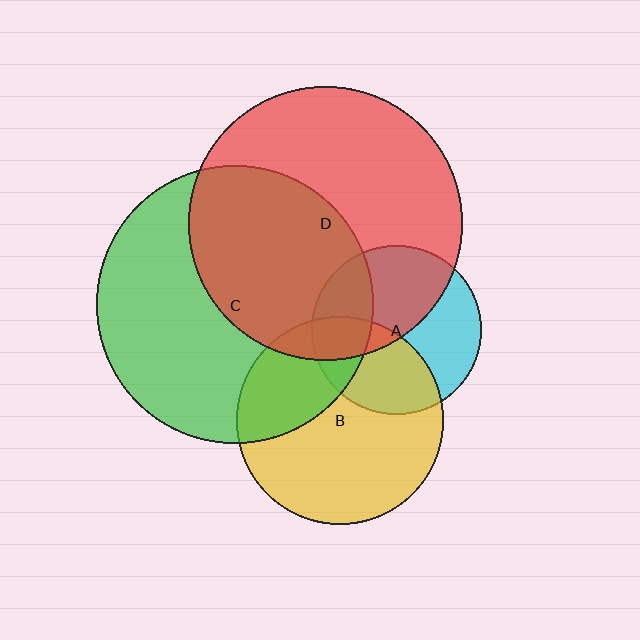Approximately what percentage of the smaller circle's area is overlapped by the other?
Approximately 25%.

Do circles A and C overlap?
Yes.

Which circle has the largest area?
Circle C (green).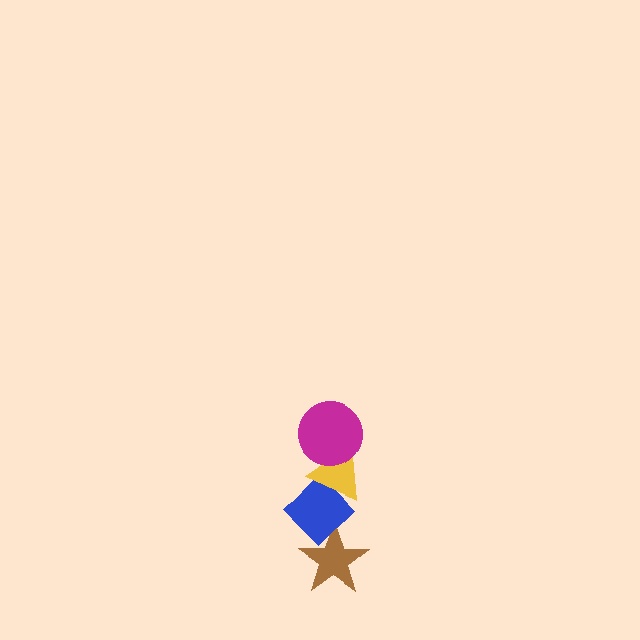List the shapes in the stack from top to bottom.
From top to bottom: the magenta circle, the yellow triangle, the blue diamond, the brown star.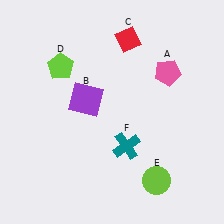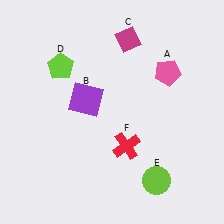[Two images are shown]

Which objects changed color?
C changed from red to magenta. F changed from teal to red.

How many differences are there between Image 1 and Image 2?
There are 2 differences between the two images.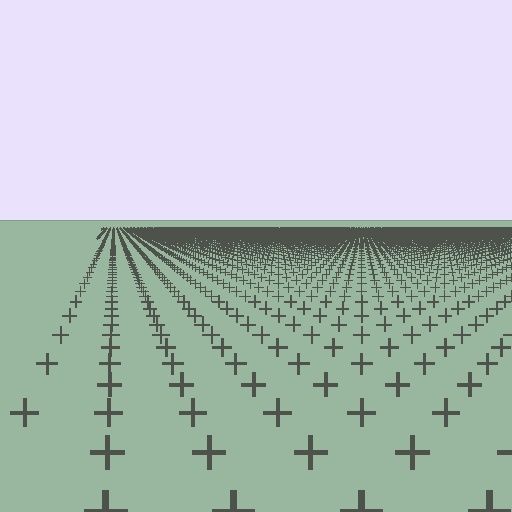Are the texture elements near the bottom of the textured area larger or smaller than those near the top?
Larger. Near the bottom, elements are closer to the viewer and appear at a bigger on-screen size.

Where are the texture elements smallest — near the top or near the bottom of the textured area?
Near the top.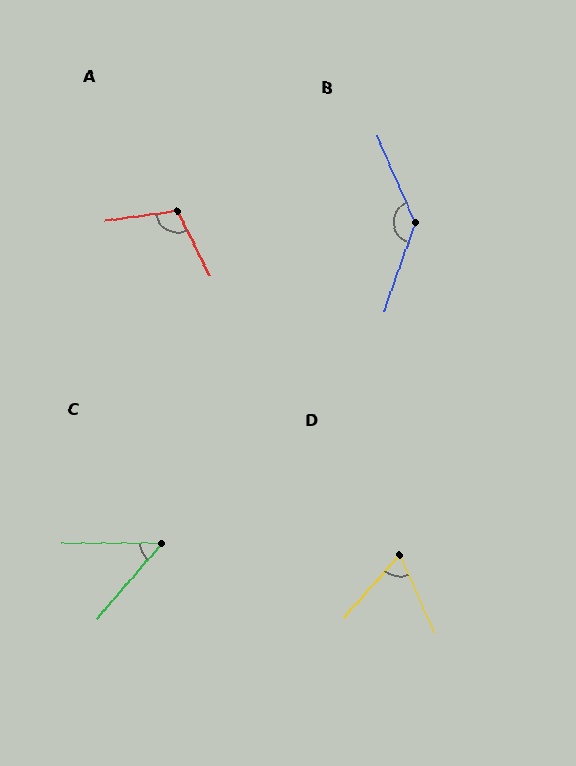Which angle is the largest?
B, at approximately 137 degrees.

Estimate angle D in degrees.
Approximately 65 degrees.